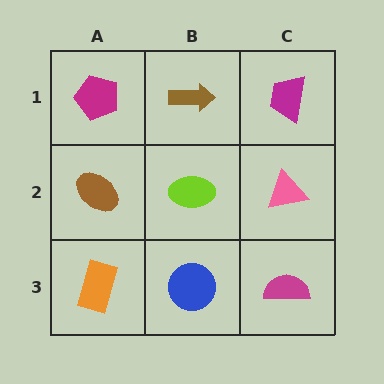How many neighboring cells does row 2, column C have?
3.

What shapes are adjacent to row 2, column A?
A magenta pentagon (row 1, column A), an orange rectangle (row 3, column A), a lime ellipse (row 2, column B).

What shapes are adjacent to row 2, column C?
A magenta trapezoid (row 1, column C), a magenta semicircle (row 3, column C), a lime ellipse (row 2, column B).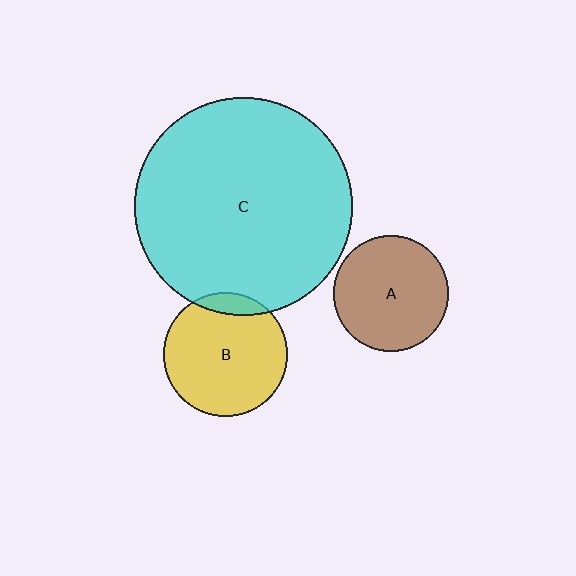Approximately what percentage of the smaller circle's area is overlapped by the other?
Approximately 10%.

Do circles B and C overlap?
Yes.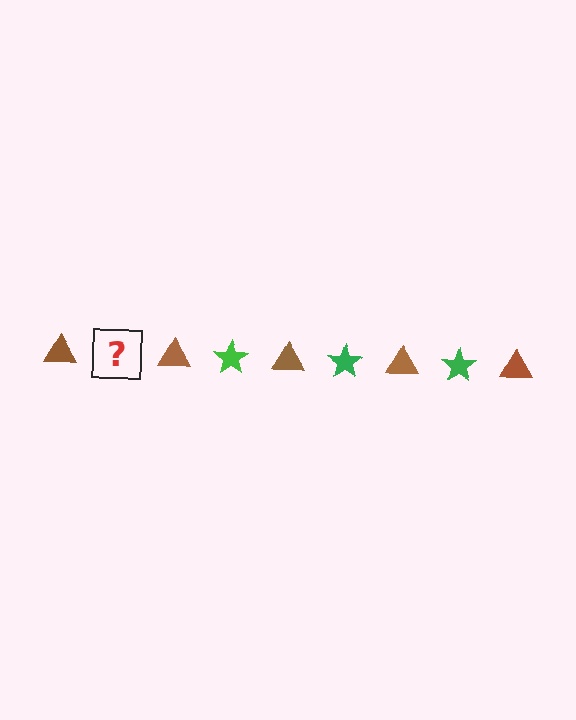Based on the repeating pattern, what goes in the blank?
The blank should be a green star.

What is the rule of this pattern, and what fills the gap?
The rule is that the pattern alternates between brown triangle and green star. The gap should be filled with a green star.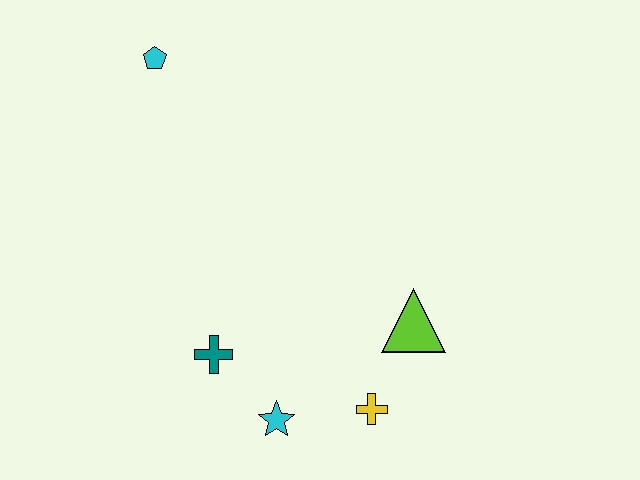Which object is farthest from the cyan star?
The cyan pentagon is farthest from the cyan star.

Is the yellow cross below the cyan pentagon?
Yes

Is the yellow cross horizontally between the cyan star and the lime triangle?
Yes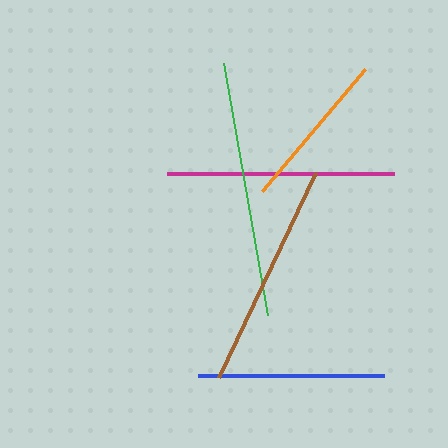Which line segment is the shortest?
The orange line is the shortest at approximately 159 pixels.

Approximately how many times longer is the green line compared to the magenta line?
The green line is approximately 1.1 times the length of the magenta line.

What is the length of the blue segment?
The blue segment is approximately 186 pixels long.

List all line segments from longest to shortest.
From longest to shortest: green, brown, magenta, blue, orange.